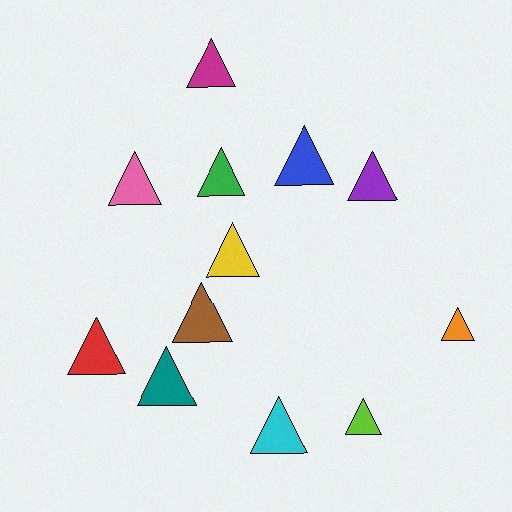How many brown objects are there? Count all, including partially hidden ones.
There is 1 brown object.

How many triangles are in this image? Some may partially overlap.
There are 12 triangles.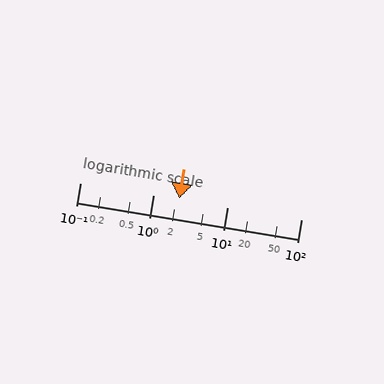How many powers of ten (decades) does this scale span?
The scale spans 3 decades, from 0.1 to 100.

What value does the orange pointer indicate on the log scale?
The pointer indicates approximately 2.2.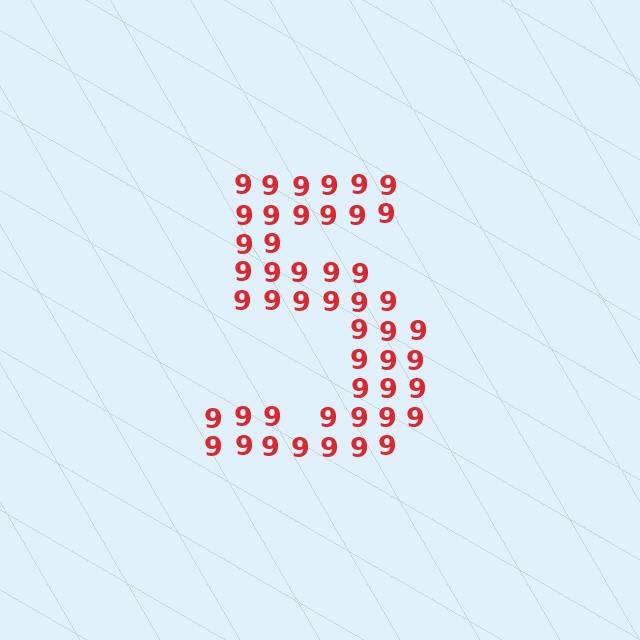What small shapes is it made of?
It is made of small digit 9's.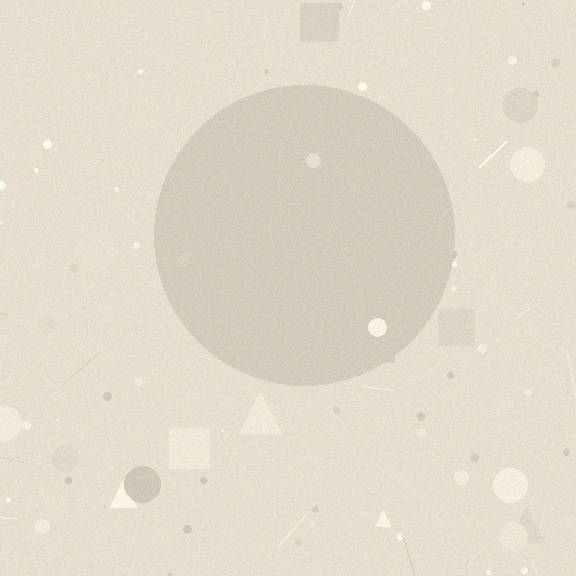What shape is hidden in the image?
A circle is hidden in the image.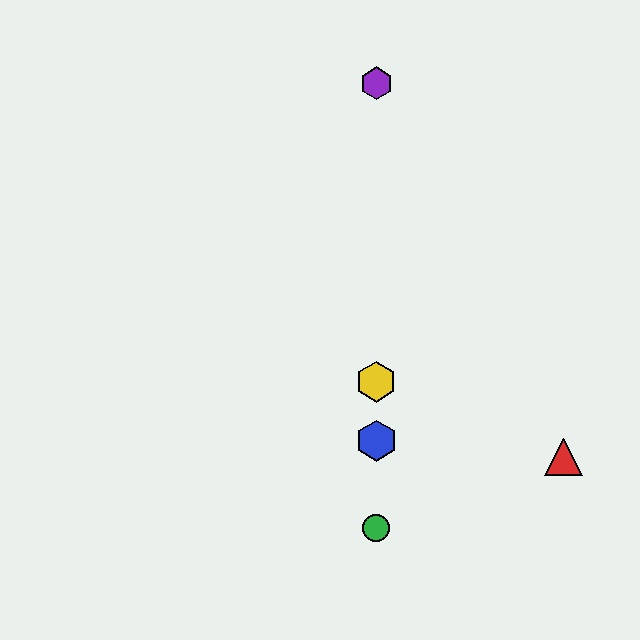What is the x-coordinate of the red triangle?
The red triangle is at x≈563.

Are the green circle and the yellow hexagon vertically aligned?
Yes, both are at x≈376.